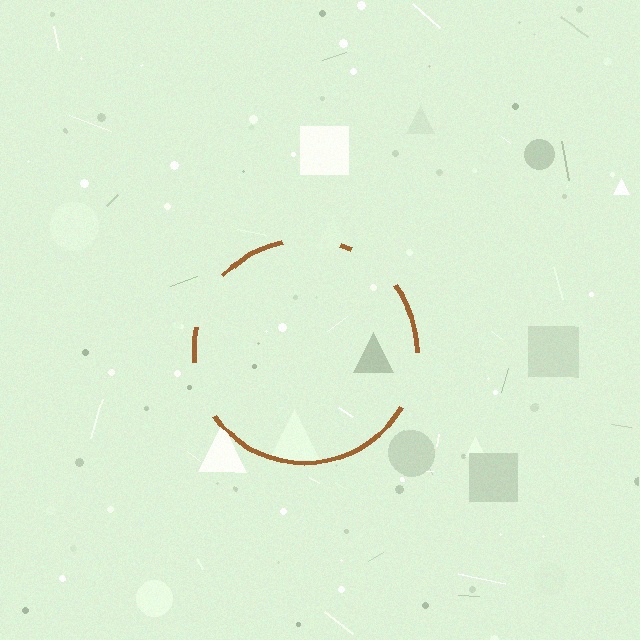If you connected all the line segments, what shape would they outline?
They would outline a circle.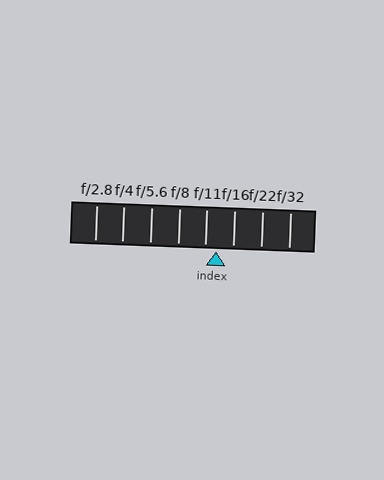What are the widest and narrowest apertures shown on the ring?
The widest aperture shown is f/2.8 and the narrowest is f/32.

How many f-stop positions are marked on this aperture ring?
There are 8 f-stop positions marked.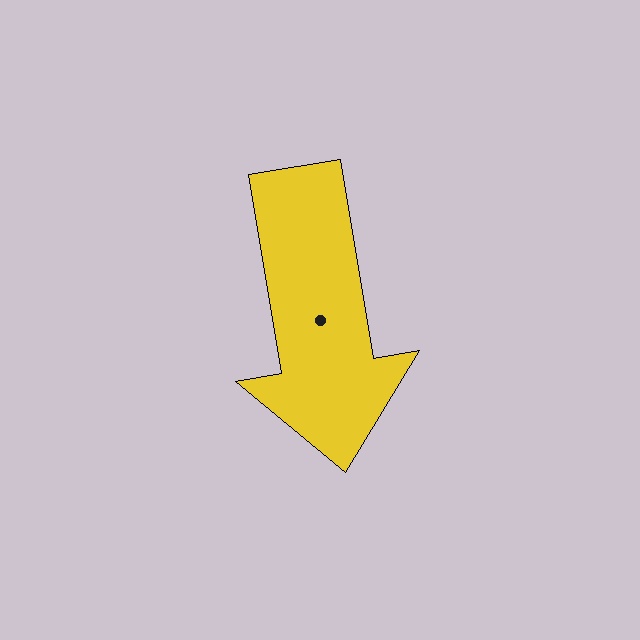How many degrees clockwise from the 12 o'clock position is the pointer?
Approximately 171 degrees.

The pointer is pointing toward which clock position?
Roughly 6 o'clock.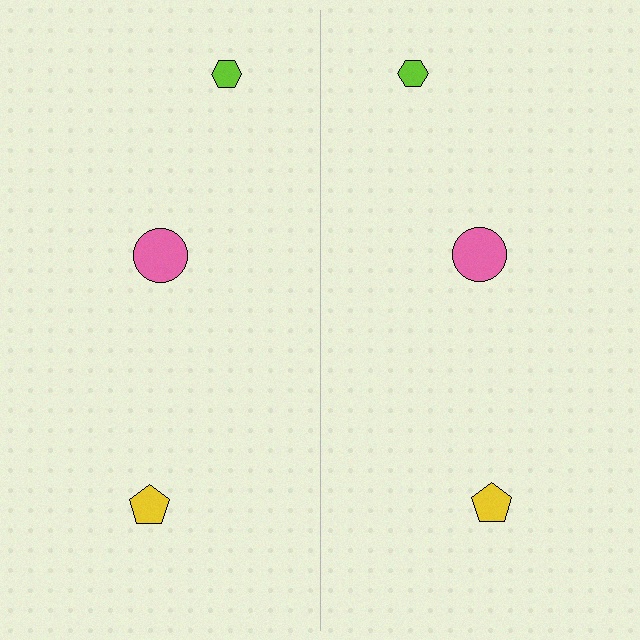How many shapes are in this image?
There are 6 shapes in this image.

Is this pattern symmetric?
Yes, this pattern has bilateral (reflection) symmetry.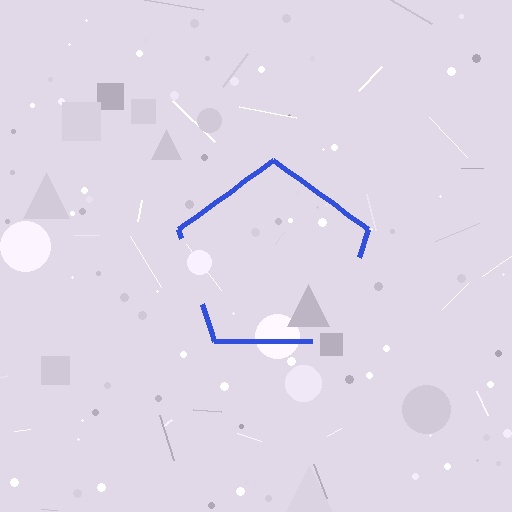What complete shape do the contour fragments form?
The contour fragments form a pentagon.